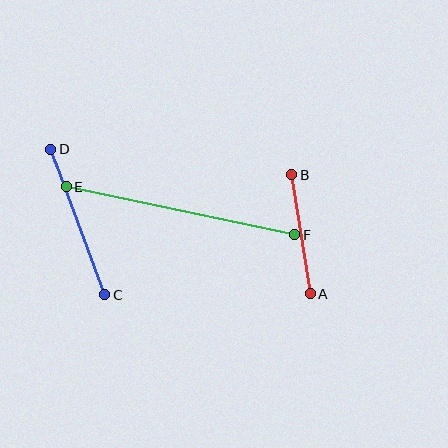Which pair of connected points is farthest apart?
Points E and F are farthest apart.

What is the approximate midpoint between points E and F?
The midpoint is at approximately (180, 211) pixels.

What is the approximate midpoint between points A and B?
The midpoint is at approximately (301, 234) pixels.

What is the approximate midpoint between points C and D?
The midpoint is at approximately (78, 222) pixels.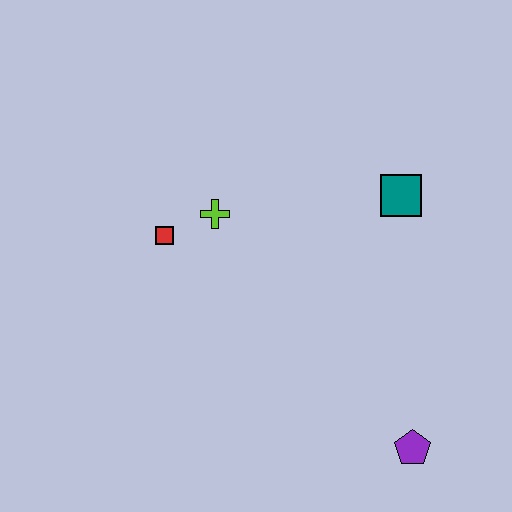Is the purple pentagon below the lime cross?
Yes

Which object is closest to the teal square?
The lime cross is closest to the teal square.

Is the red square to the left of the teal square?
Yes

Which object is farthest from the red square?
The purple pentagon is farthest from the red square.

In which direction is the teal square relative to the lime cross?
The teal square is to the right of the lime cross.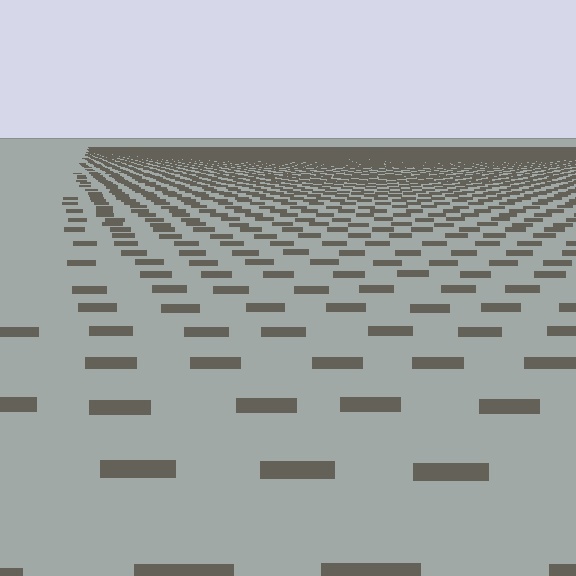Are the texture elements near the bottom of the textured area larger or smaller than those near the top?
Larger. Near the bottom, elements are closer to the viewer and appear at a bigger on-screen size.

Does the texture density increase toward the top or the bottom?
Density increases toward the top.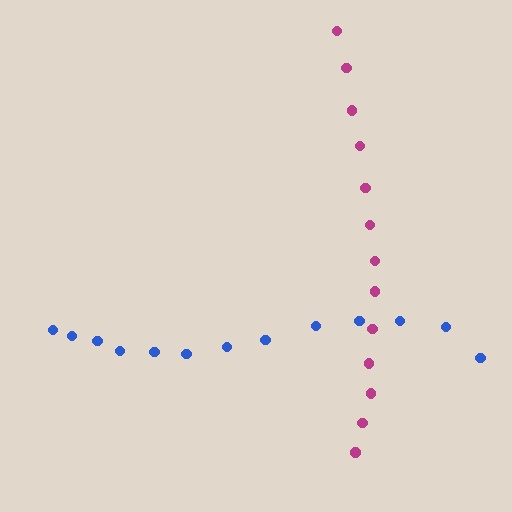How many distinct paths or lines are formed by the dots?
There are 2 distinct paths.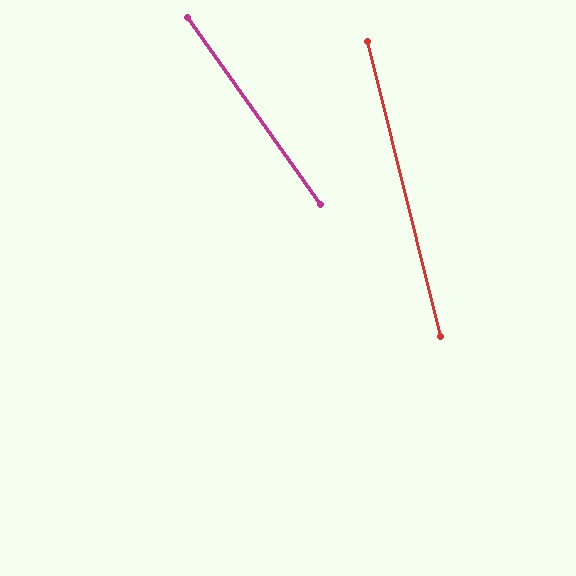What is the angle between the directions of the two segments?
Approximately 22 degrees.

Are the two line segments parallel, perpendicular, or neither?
Neither parallel nor perpendicular — they differ by about 22°.